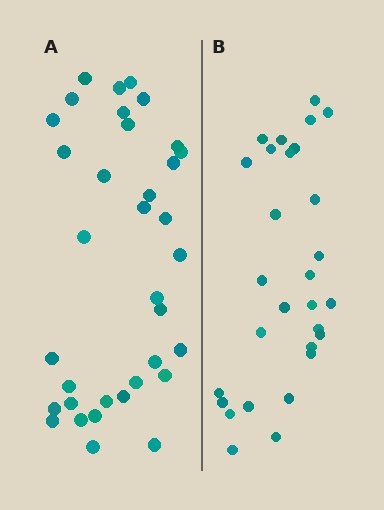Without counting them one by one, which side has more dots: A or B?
Region A (the left region) has more dots.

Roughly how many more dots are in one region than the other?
Region A has about 6 more dots than region B.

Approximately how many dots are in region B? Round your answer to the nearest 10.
About 30 dots. (The exact count is 29, which rounds to 30.)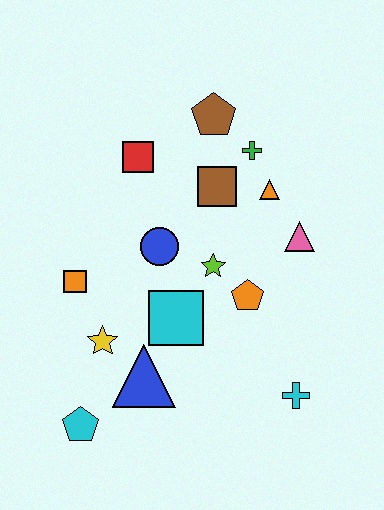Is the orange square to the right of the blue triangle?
No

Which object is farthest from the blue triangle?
The brown pentagon is farthest from the blue triangle.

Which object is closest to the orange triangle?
The green cross is closest to the orange triangle.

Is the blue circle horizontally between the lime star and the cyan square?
No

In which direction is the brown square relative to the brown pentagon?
The brown square is below the brown pentagon.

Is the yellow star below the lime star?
Yes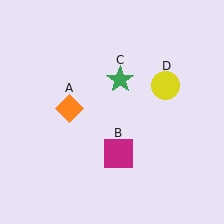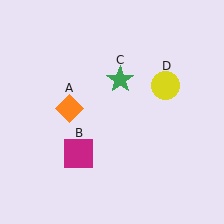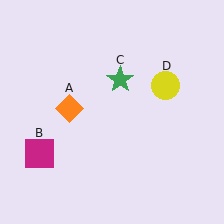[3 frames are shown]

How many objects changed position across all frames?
1 object changed position: magenta square (object B).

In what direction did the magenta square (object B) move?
The magenta square (object B) moved left.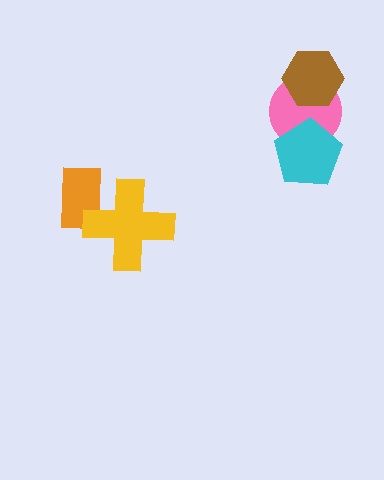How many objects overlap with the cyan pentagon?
1 object overlaps with the cyan pentagon.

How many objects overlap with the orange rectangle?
1 object overlaps with the orange rectangle.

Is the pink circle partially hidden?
Yes, it is partially covered by another shape.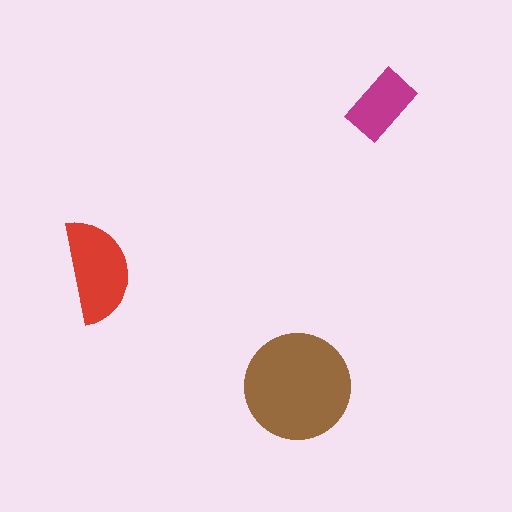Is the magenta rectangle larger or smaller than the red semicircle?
Smaller.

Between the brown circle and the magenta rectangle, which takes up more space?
The brown circle.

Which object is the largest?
The brown circle.